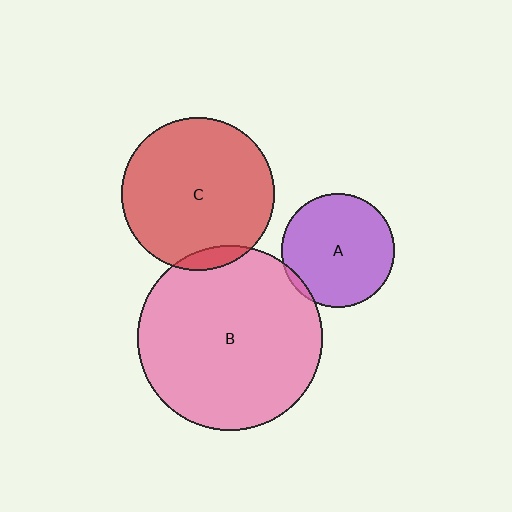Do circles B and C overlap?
Yes.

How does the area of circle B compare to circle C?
Approximately 1.5 times.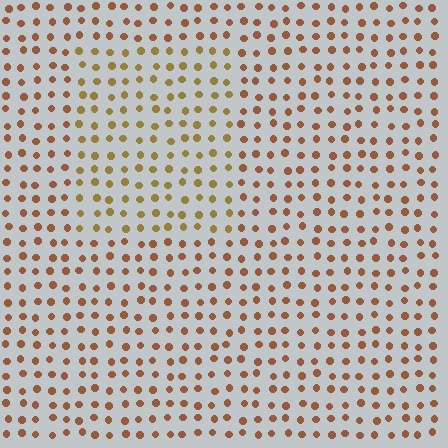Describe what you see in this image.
The image is filled with small brown elements in a uniform arrangement. A rectangle-shaped region is visible where the elements are tinted to a slightly different hue, forming a subtle color boundary.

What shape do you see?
I see a rectangle.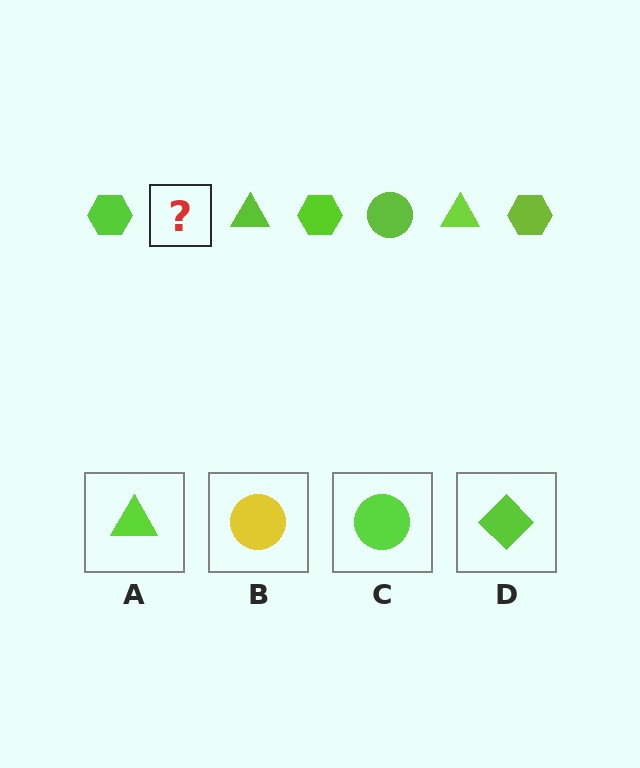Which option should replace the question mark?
Option C.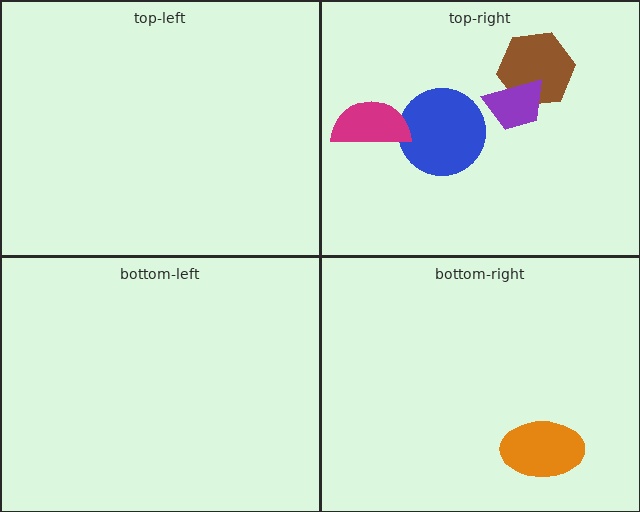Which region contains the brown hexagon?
The top-right region.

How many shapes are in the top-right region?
4.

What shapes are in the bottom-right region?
The orange ellipse.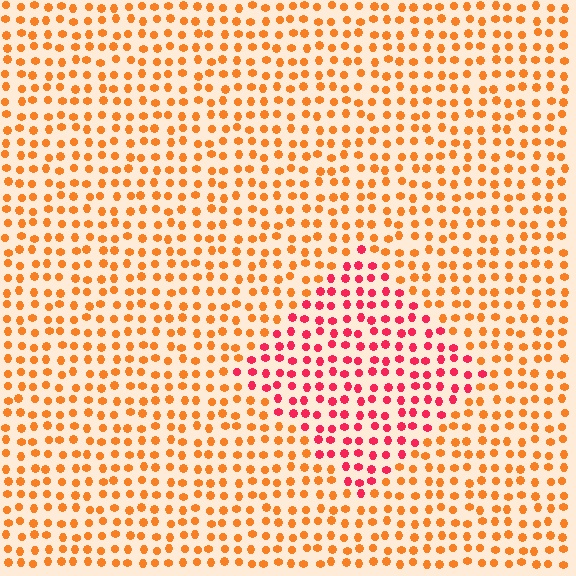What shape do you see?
I see a diamond.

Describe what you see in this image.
The image is filled with small orange elements in a uniform arrangement. A diamond-shaped region is visible where the elements are tinted to a slightly different hue, forming a subtle color boundary.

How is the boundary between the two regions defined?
The boundary is defined purely by a slight shift in hue (about 41 degrees). Spacing, size, and orientation are identical on both sides.